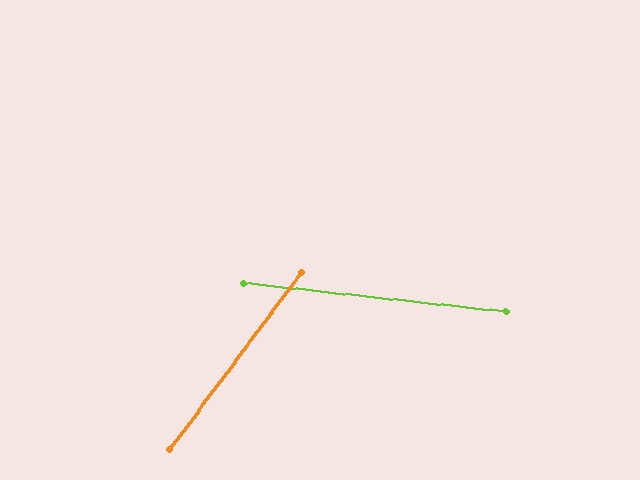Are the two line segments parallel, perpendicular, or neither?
Neither parallel nor perpendicular — they differ by about 59°.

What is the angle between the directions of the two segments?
Approximately 59 degrees.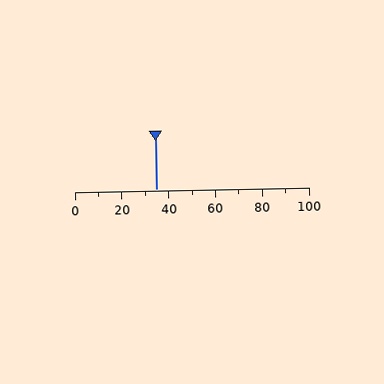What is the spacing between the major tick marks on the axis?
The major ticks are spaced 20 apart.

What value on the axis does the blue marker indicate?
The marker indicates approximately 35.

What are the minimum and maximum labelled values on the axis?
The axis runs from 0 to 100.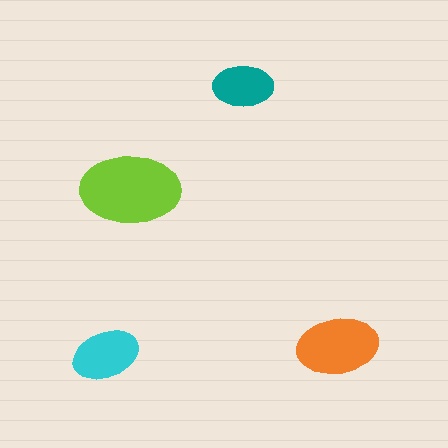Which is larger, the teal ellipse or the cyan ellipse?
The cyan one.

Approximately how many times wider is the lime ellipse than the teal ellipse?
About 1.5 times wider.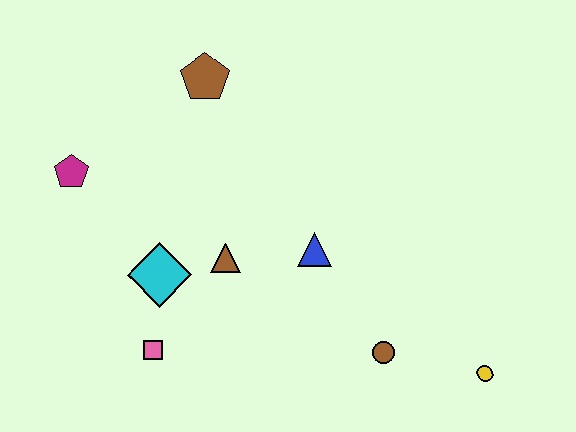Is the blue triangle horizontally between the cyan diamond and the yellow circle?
Yes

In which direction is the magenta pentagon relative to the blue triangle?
The magenta pentagon is to the left of the blue triangle.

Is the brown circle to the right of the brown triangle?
Yes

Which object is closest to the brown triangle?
The cyan diamond is closest to the brown triangle.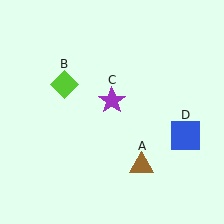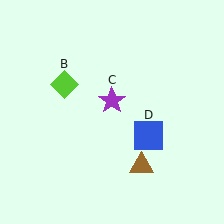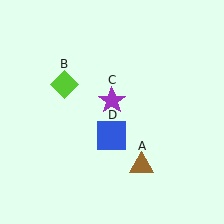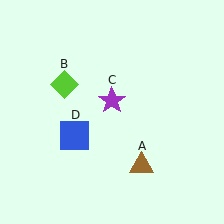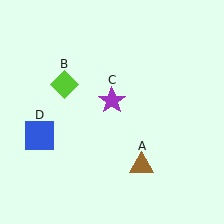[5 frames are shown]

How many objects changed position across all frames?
1 object changed position: blue square (object D).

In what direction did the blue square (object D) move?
The blue square (object D) moved left.